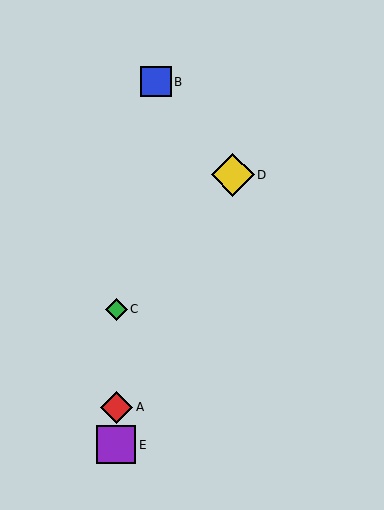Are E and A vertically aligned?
Yes, both are at x≈116.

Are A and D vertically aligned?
No, A is at x≈116 and D is at x≈233.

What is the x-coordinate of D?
Object D is at x≈233.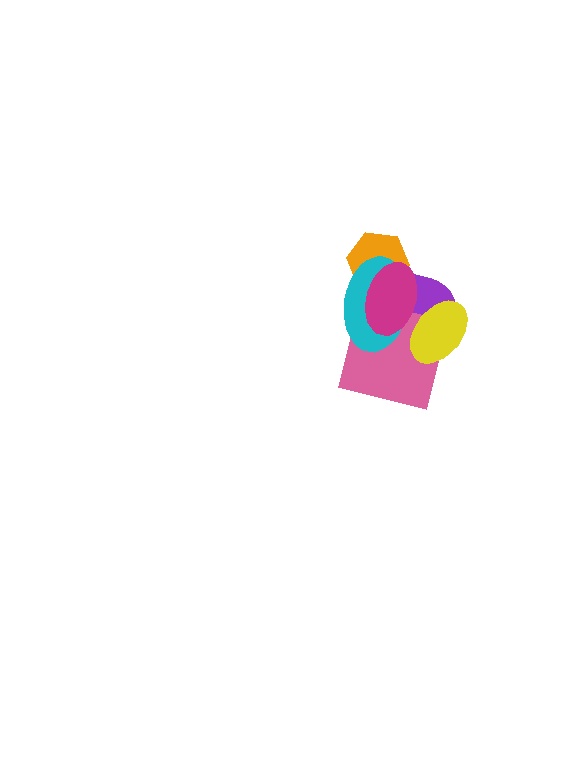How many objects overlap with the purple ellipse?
5 objects overlap with the purple ellipse.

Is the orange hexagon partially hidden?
Yes, it is partially covered by another shape.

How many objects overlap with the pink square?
4 objects overlap with the pink square.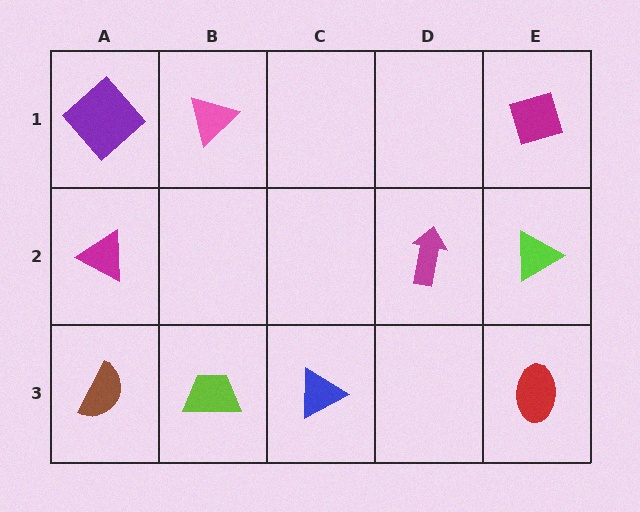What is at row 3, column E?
A red ellipse.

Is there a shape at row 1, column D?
No, that cell is empty.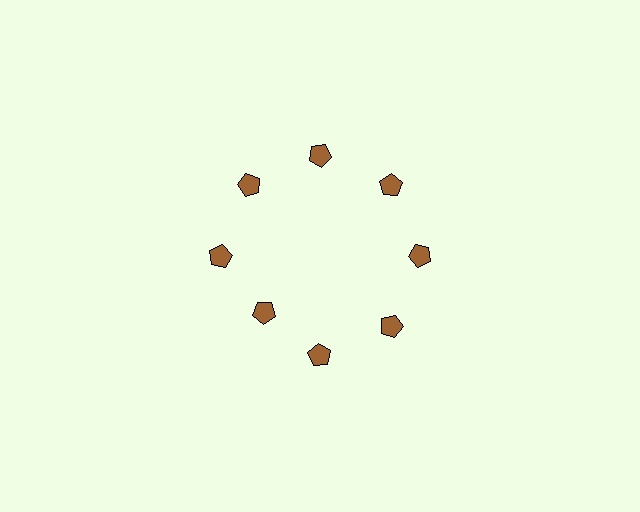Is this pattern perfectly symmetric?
No. The 8 brown pentagons are arranged in a ring, but one element near the 8 o'clock position is pulled inward toward the center, breaking the 8-fold rotational symmetry.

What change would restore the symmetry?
The symmetry would be restored by moving it outward, back onto the ring so that all 8 pentagons sit at equal angles and equal distance from the center.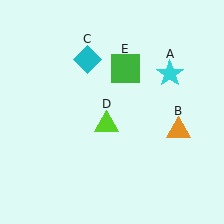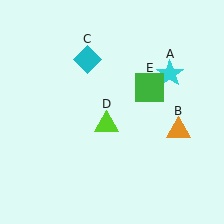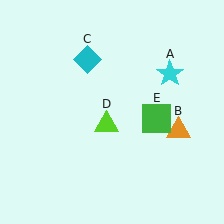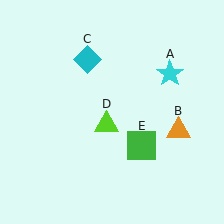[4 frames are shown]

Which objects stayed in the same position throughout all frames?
Cyan star (object A) and orange triangle (object B) and cyan diamond (object C) and lime triangle (object D) remained stationary.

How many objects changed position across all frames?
1 object changed position: green square (object E).